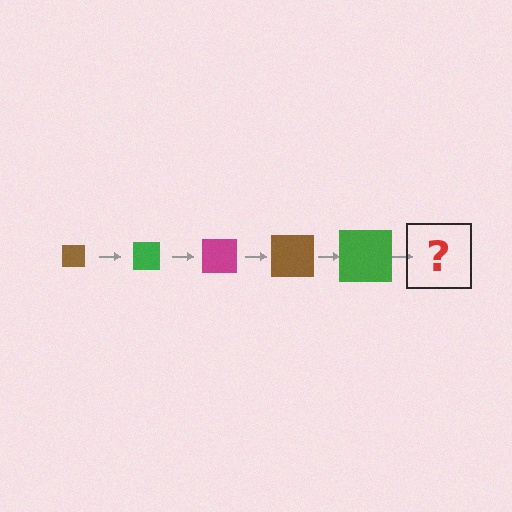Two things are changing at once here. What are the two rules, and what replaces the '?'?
The two rules are that the square grows larger each step and the color cycles through brown, green, and magenta. The '?' should be a magenta square, larger than the previous one.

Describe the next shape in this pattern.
It should be a magenta square, larger than the previous one.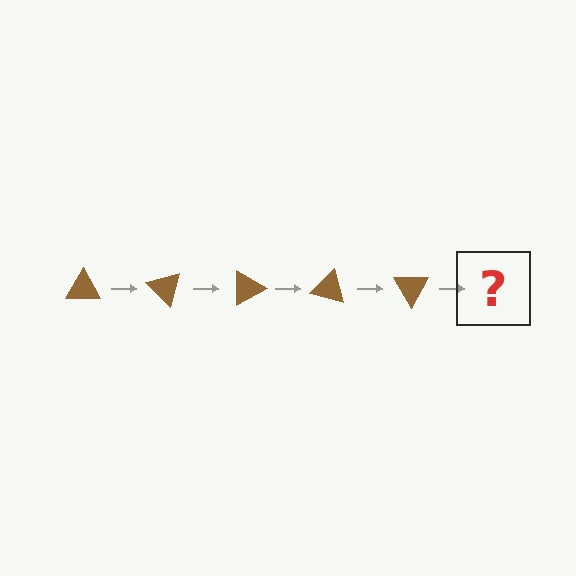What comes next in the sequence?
The next element should be a brown triangle rotated 225 degrees.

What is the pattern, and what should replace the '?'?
The pattern is that the triangle rotates 45 degrees each step. The '?' should be a brown triangle rotated 225 degrees.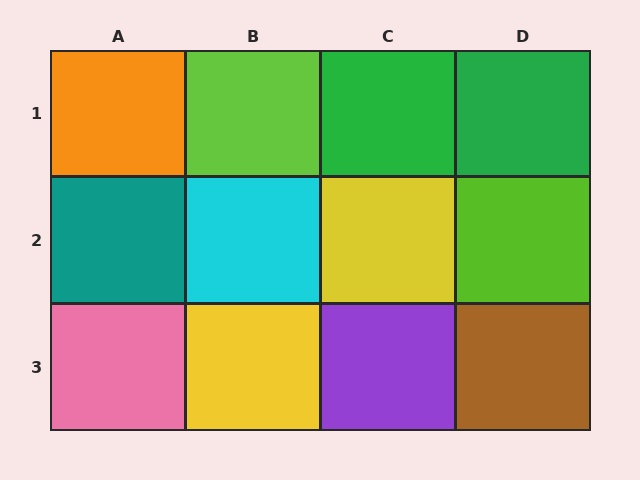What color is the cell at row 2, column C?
Yellow.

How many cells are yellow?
2 cells are yellow.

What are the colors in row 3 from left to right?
Pink, yellow, purple, brown.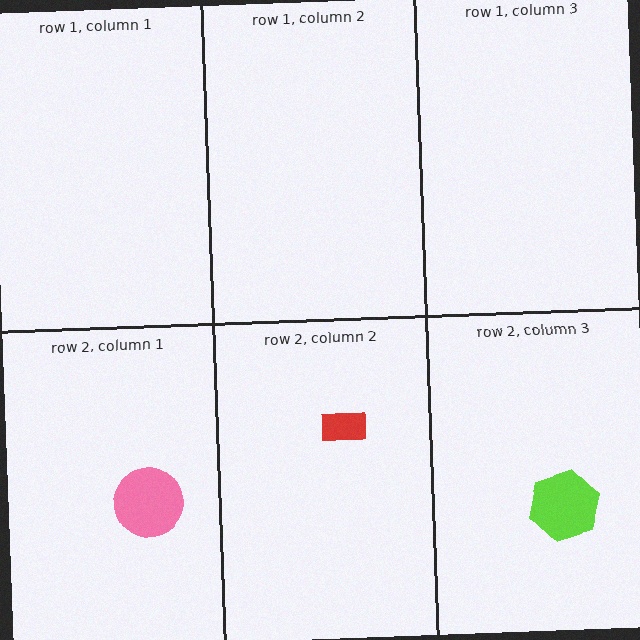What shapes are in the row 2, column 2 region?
The red rectangle.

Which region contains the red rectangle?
The row 2, column 2 region.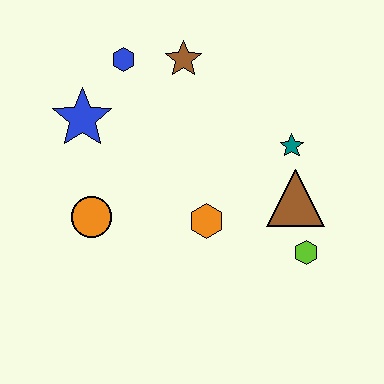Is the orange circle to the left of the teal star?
Yes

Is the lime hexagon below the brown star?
Yes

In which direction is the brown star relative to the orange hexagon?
The brown star is above the orange hexagon.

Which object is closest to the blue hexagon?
The brown star is closest to the blue hexagon.